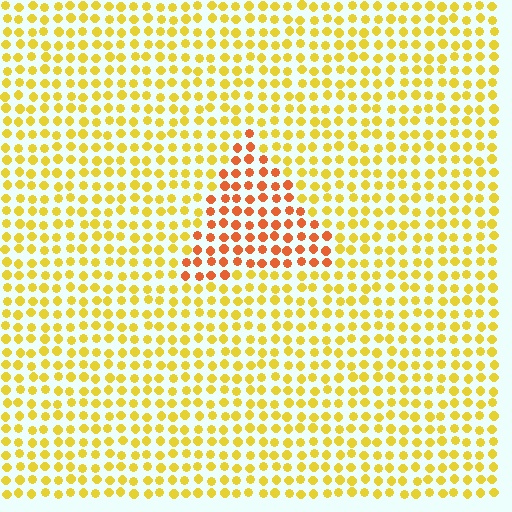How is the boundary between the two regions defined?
The boundary is defined purely by a slight shift in hue (about 37 degrees). Spacing, size, and orientation are identical on both sides.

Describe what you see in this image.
The image is filled with small yellow elements in a uniform arrangement. A triangle-shaped region is visible where the elements are tinted to a slightly different hue, forming a subtle color boundary.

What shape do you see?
I see a triangle.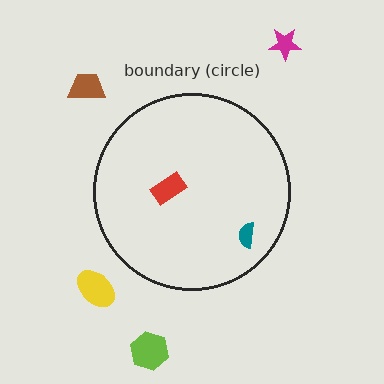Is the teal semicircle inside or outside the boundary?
Inside.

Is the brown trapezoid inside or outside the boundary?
Outside.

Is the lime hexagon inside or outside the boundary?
Outside.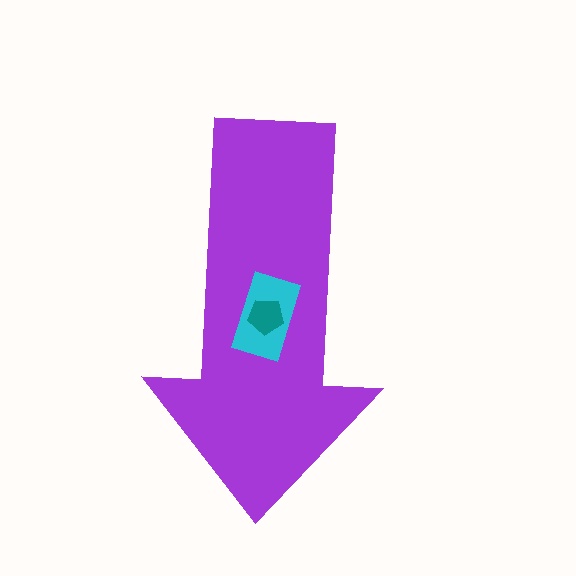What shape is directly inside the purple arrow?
The cyan rectangle.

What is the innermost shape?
The teal pentagon.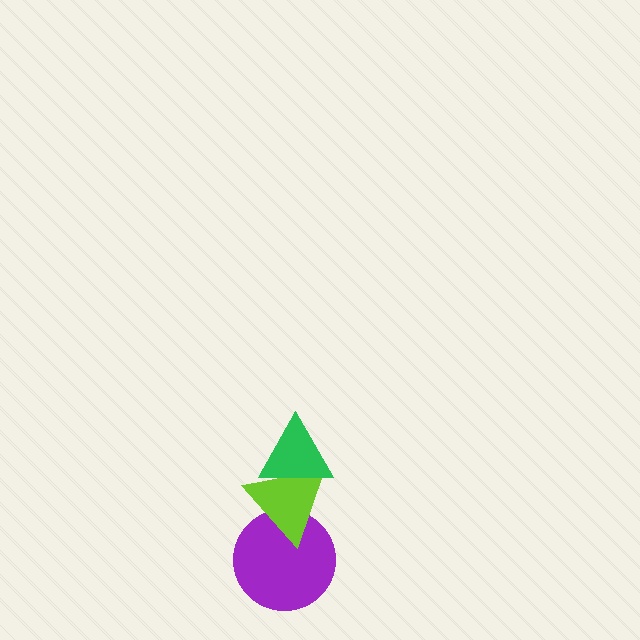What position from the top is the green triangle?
The green triangle is 1st from the top.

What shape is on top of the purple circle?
The lime triangle is on top of the purple circle.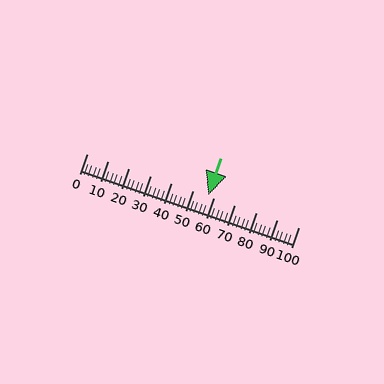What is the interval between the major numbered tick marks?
The major tick marks are spaced 10 units apart.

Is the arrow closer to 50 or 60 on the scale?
The arrow is closer to 60.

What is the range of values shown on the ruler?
The ruler shows values from 0 to 100.